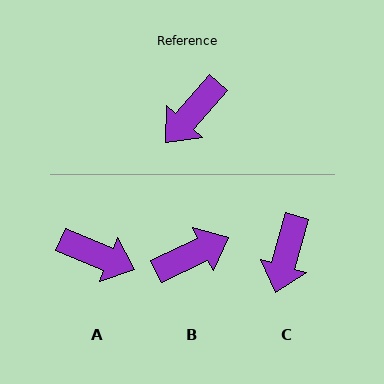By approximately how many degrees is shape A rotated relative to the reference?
Approximately 109 degrees counter-clockwise.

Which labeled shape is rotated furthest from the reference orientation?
B, about 157 degrees away.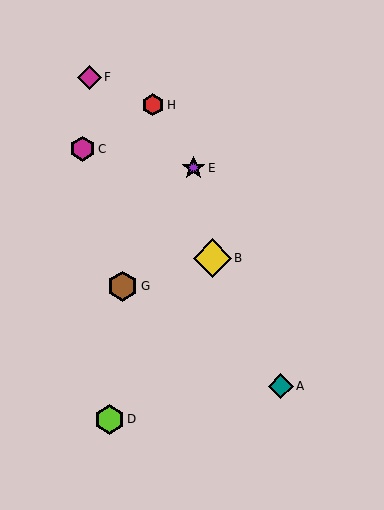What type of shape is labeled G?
Shape G is a brown hexagon.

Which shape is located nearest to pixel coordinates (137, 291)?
The brown hexagon (labeled G) at (123, 286) is nearest to that location.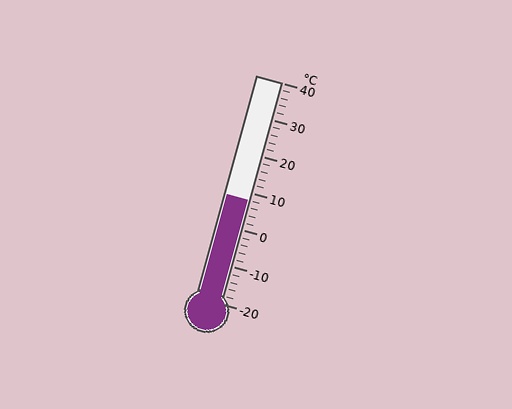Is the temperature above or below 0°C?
The temperature is above 0°C.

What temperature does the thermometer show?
The thermometer shows approximately 8°C.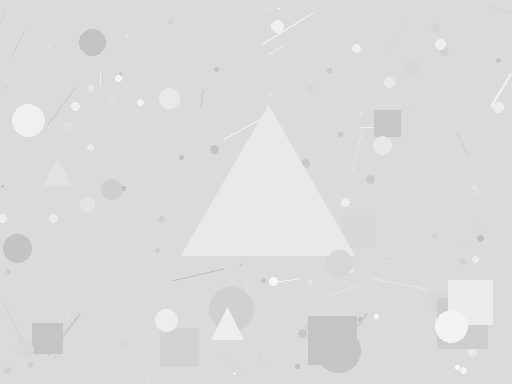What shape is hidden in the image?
A triangle is hidden in the image.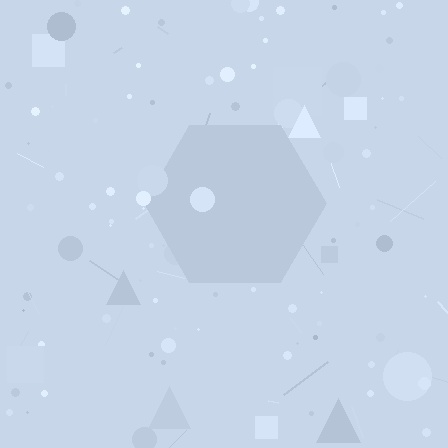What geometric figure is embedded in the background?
A hexagon is embedded in the background.